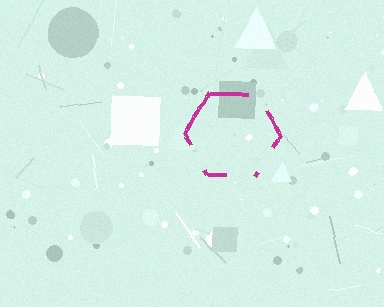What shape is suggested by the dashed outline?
The dashed outline suggests a hexagon.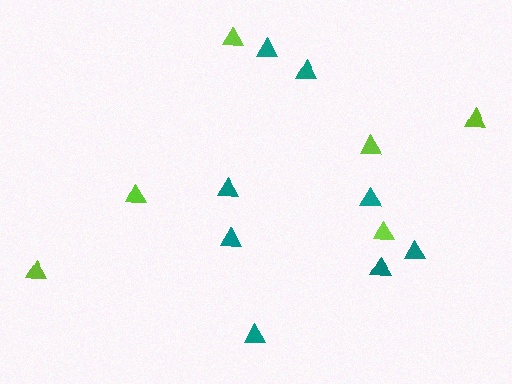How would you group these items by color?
There are 2 groups: one group of lime triangles (6) and one group of teal triangles (8).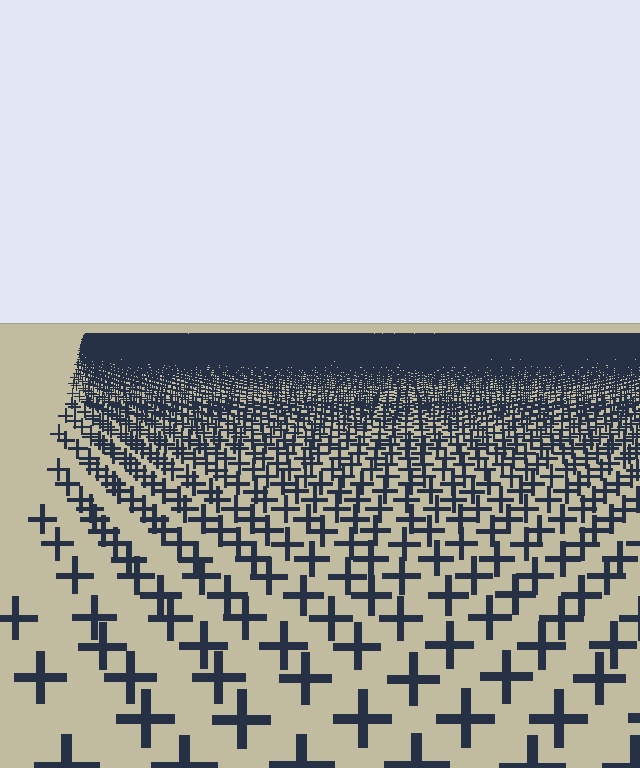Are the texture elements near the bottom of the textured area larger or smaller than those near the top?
Larger. Near the bottom, elements are closer to the viewer and appear at a bigger on-screen size.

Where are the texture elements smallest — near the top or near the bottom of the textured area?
Near the top.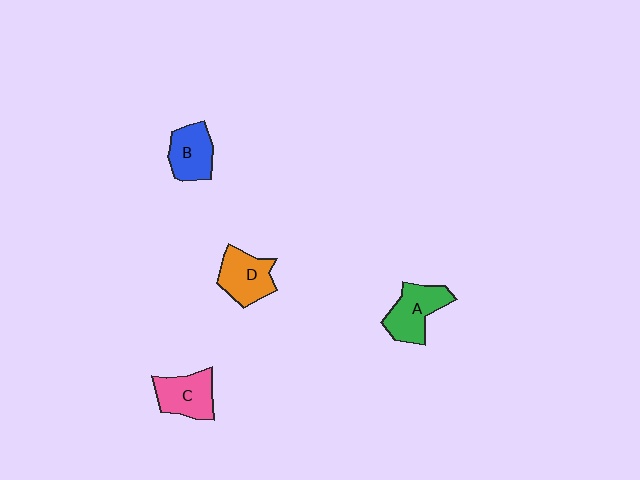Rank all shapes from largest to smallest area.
From largest to smallest: A (green), D (orange), C (pink), B (blue).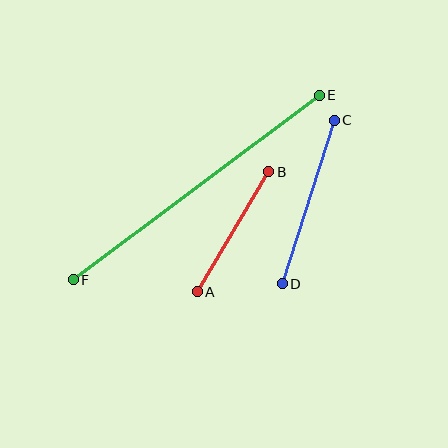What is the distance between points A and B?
The distance is approximately 140 pixels.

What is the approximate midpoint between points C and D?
The midpoint is at approximately (308, 202) pixels.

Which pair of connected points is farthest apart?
Points E and F are farthest apart.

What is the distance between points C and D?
The distance is approximately 172 pixels.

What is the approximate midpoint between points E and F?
The midpoint is at approximately (196, 188) pixels.